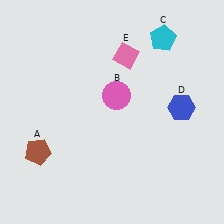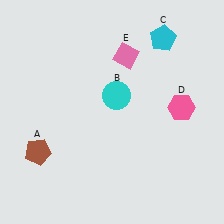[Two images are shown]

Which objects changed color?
B changed from pink to cyan. D changed from blue to pink.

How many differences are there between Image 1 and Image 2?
There are 2 differences between the two images.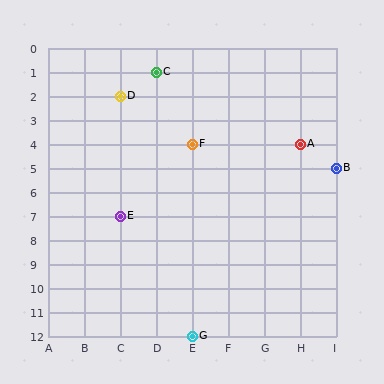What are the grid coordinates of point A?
Point A is at grid coordinates (H, 4).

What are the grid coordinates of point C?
Point C is at grid coordinates (D, 1).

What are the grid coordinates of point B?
Point B is at grid coordinates (I, 5).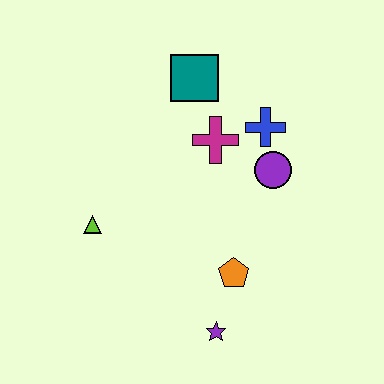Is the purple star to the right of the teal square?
Yes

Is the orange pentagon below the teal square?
Yes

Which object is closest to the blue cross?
The purple circle is closest to the blue cross.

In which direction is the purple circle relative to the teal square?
The purple circle is below the teal square.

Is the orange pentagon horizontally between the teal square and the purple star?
No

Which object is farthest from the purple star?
The teal square is farthest from the purple star.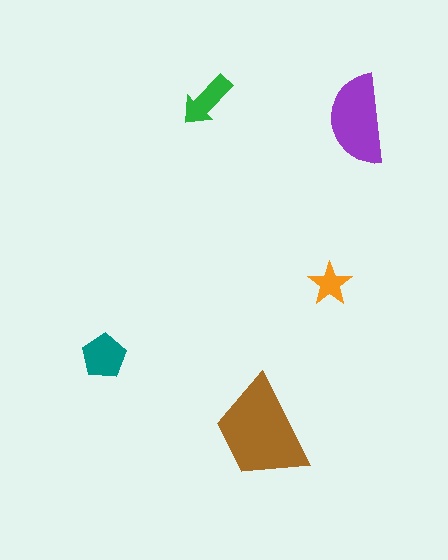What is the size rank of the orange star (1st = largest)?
5th.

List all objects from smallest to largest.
The orange star, the green arrow, the teal pentagon, the purple semicircle, the brown trapezoid.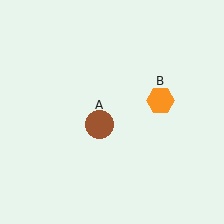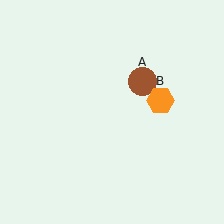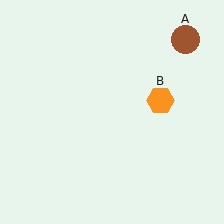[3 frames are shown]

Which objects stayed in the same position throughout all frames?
Orange hexagon (object B) remained stationary.